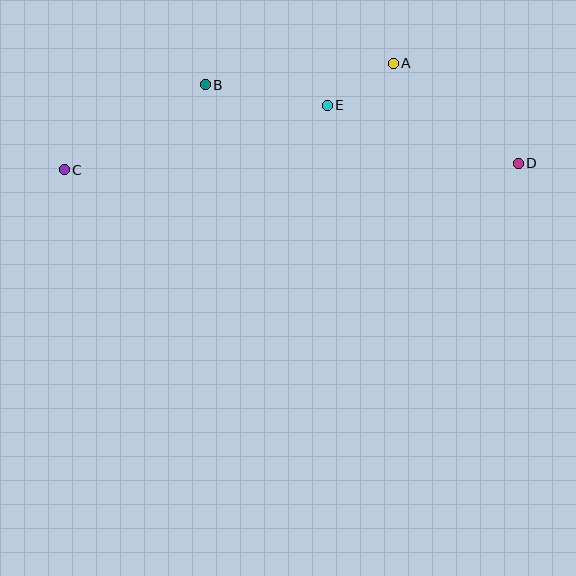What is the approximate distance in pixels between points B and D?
The distance between B and D is approximately 323 pixels.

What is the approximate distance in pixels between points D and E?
The distance between D and E is approximately 199 pixels.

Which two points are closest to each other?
Points A and E are closest to each other.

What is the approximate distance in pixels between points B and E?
The distance between B and E is approximately 124 pixels.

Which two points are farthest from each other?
Points C and D are farthest from each other.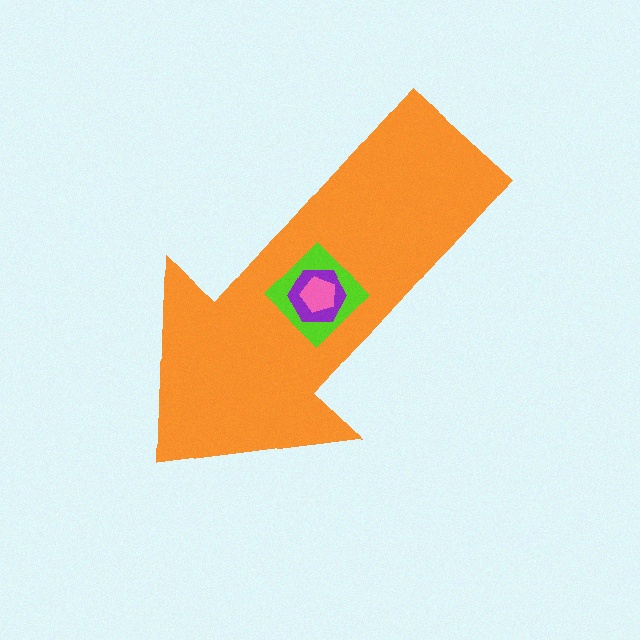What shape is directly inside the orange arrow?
The lime diamond.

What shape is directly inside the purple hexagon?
The pink pentagon.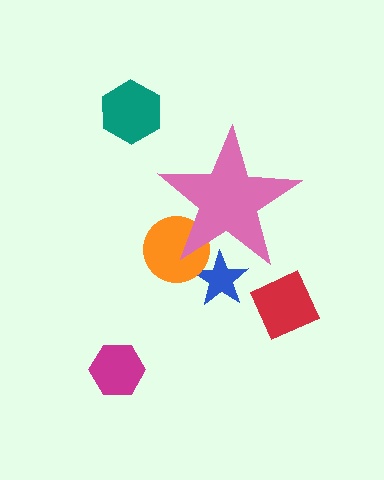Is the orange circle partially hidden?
Yes, the orange circle is partially hidden behind the pink star.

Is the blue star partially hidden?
Yes, the blue star is partially hidden behind the pink star.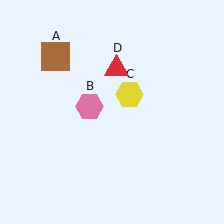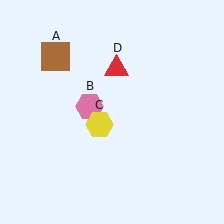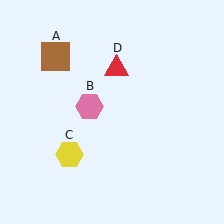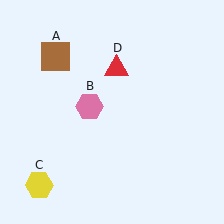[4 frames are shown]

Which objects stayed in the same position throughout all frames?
Brown square (object A) and pink hexagon (object B) and red triangle (object D) remained stationary.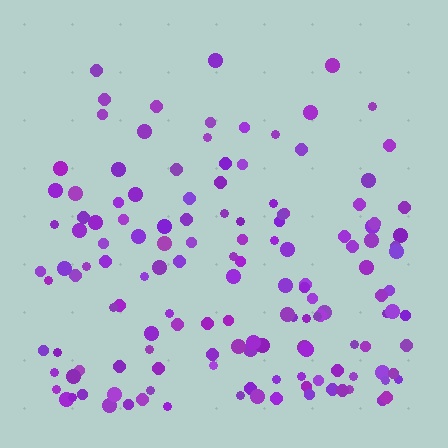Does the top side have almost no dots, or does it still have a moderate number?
Still a moderate number, just noticeably fewer than the bottom.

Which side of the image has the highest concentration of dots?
The bottom.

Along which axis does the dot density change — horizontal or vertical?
Vertical.